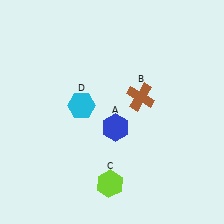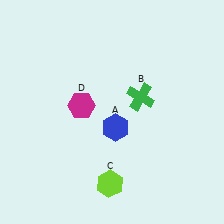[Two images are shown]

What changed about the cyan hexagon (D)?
In Image 1, D is cyan. In Image 2, it changed to magenta.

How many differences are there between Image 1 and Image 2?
There are 2 differences between the two images.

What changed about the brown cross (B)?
In Image 1, B is brown. In Image 2, it changed to green.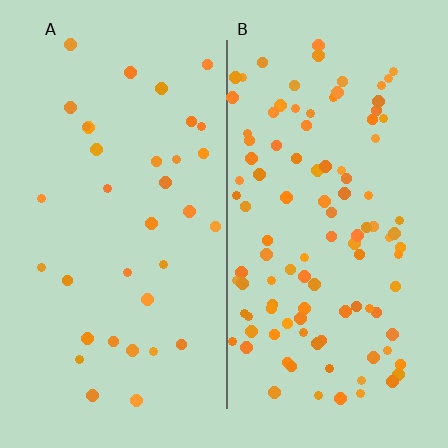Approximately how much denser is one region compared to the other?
Approximately 3.1× — region B over region A.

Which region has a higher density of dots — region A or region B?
B (the right).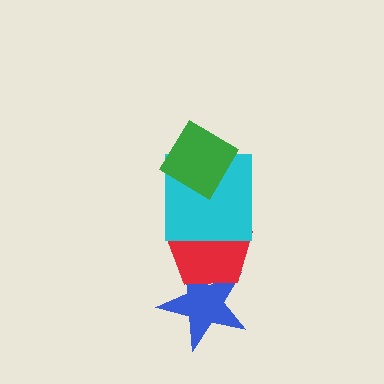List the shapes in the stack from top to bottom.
From top to bottom: the green diamond, the cyan square, the red pentagon, the blue star.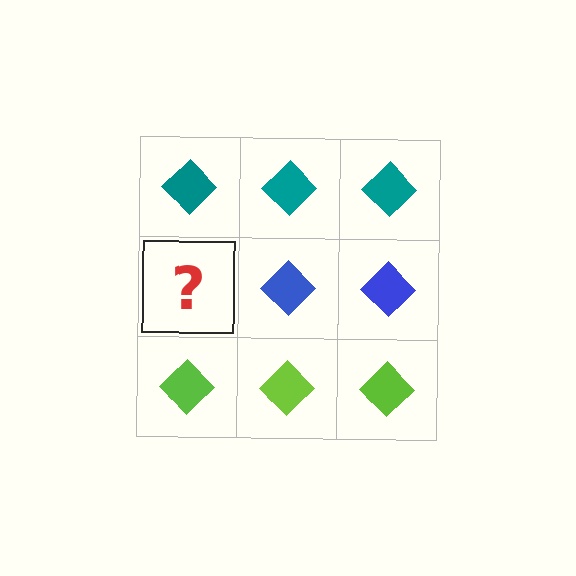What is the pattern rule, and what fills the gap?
The rule is that each row has a consistent color. The gap should be filled with a blue diamond.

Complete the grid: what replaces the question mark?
The question mark should be replaced with a blue diamond.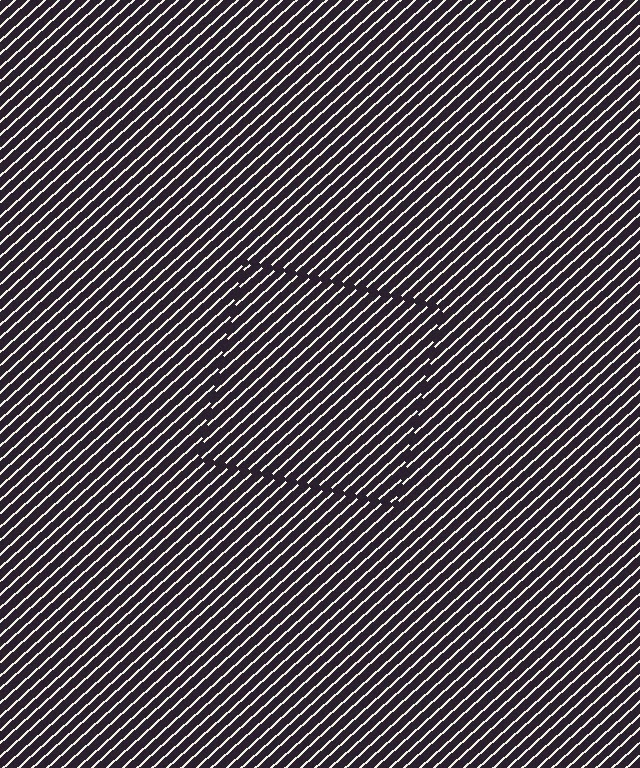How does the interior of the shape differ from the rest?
The interior of the shape contains the same grating, shifted by half a period — the contour is defined by the phase discontinuity where line-ends from the inner and outer gratings abut.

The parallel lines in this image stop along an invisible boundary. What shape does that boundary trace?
An illusory square. The interior of the shape contains the same grating, shifted by half a period — the contour is defined by the phase discontinuity where line-ends from the inner and outer gratings abut.